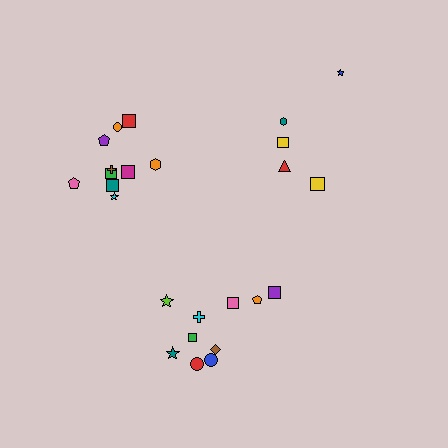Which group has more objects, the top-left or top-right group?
The top-left group.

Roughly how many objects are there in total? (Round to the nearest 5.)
Roughly 25 objects in total.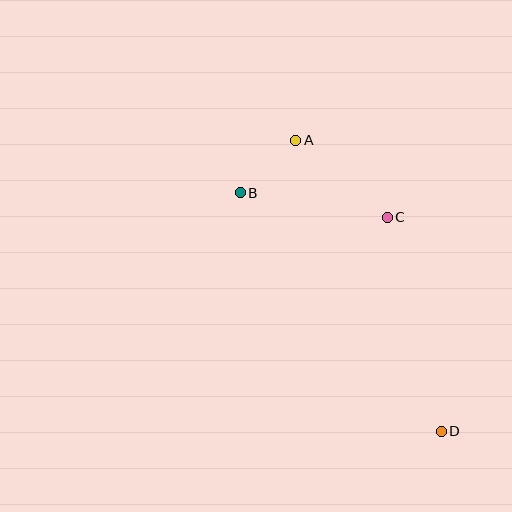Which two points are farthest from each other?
Points A and D are farthest from each other.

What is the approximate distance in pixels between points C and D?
The distance between C and D is approximately 221 pixels.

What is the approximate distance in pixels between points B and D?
The distance between B and D is approximately 312 pixels.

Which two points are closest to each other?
Points A and B are closest to each other.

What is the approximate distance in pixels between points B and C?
The distance between B and C is approximately 149 pixels.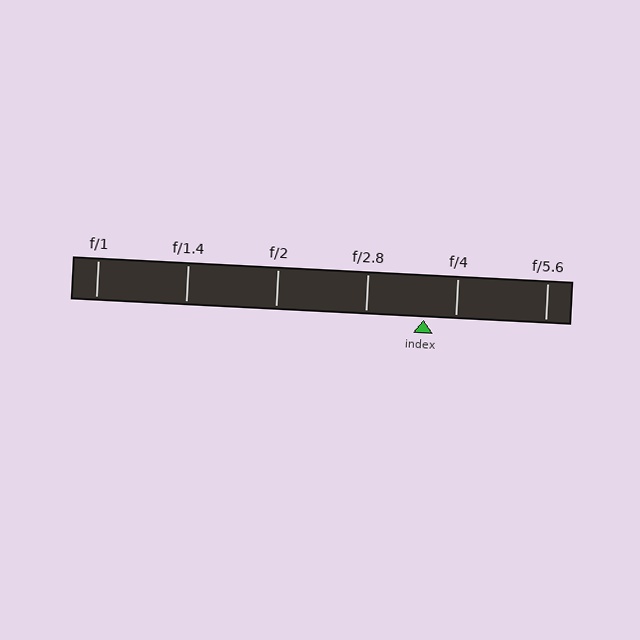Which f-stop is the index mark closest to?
The index mark is closest to f/4.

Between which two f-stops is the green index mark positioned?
The index mark is between f/2.8 and f/4.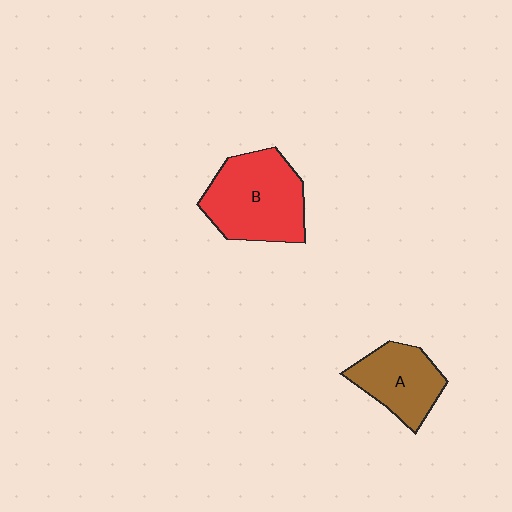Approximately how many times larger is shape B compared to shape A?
Approximately 1.5 times.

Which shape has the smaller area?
Shape A (brown).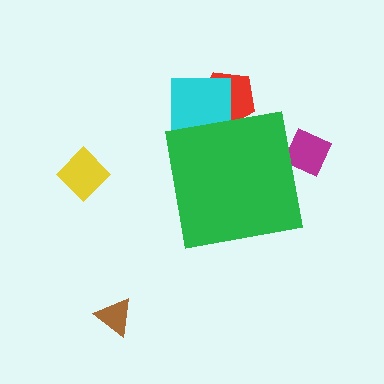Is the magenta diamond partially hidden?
Yes, the magenta diamond is partially hidden behind the green square.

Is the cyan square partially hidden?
Yes, the cyan square is partially hidden behind the green square.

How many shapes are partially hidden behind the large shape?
3 shapes are partially hidden.